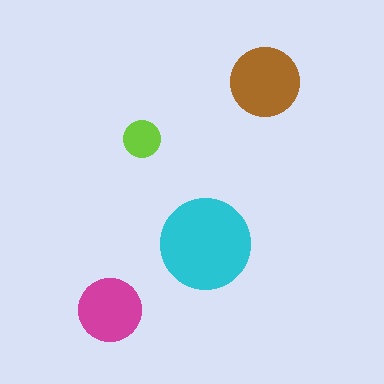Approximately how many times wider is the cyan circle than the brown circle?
About 1.5 times wider.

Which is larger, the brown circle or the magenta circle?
The brown one.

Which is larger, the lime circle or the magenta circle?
The magenta one.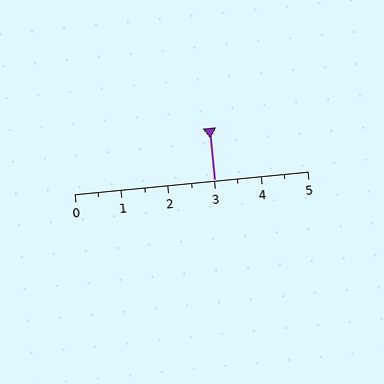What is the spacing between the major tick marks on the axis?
The major ticks are spaced 1 apart.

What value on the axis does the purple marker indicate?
The marker indicates approximately 3.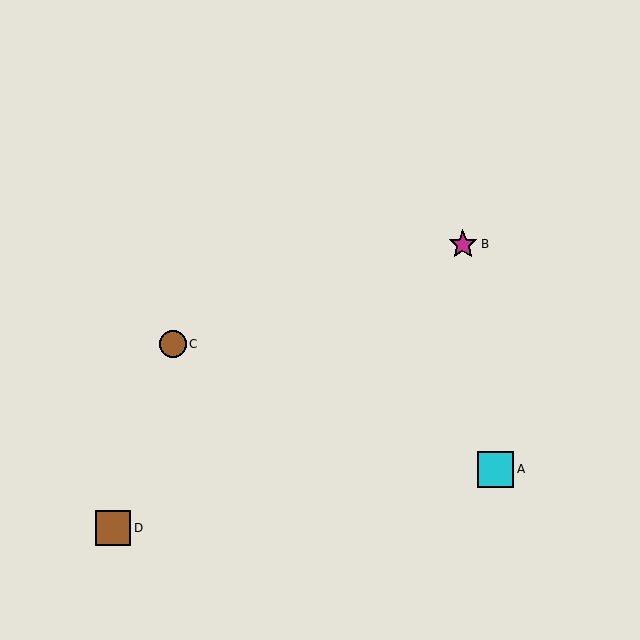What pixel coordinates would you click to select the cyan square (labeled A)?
Click at (495, 469) to select the cyan square A.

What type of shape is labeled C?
Shape C is a brown circle.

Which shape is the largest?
The cyan square (labeled A) is the largest.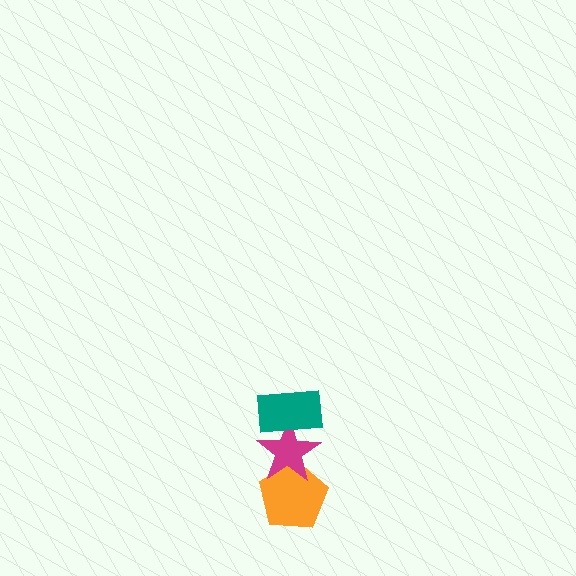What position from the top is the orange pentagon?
The orange pentagon is 3rd from the top.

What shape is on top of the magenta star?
The teal rectangle is on top of the magenta star.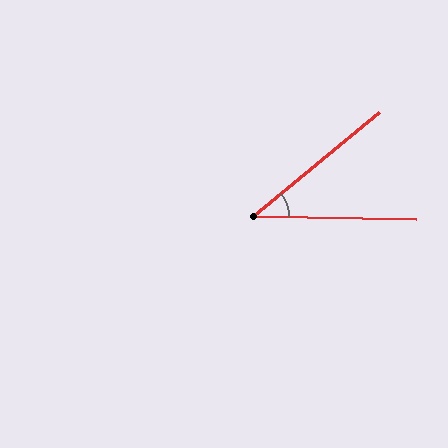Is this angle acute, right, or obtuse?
It is acute.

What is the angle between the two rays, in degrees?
Approximately 41 degrees.